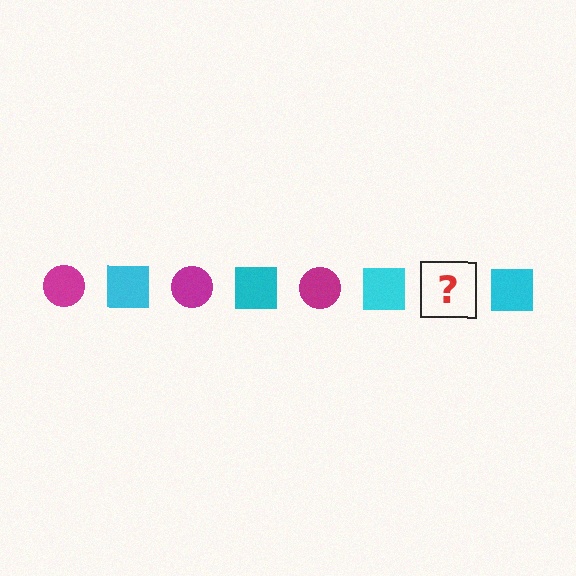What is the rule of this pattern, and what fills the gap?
The rule is that the pattern alternates between magenta circle and cyan square. The gap should be filled with a magenta circle.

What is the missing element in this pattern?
The missing element is a magenta circle.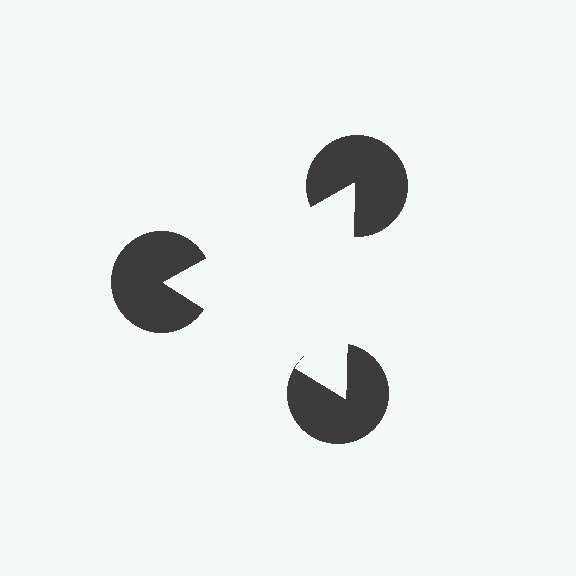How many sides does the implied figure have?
3 sides.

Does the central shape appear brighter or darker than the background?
It typically appears slightly brighter than the background, even though no actual brightness change is drawn.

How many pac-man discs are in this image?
There are 3 — one at each vertex of the illusory triangle.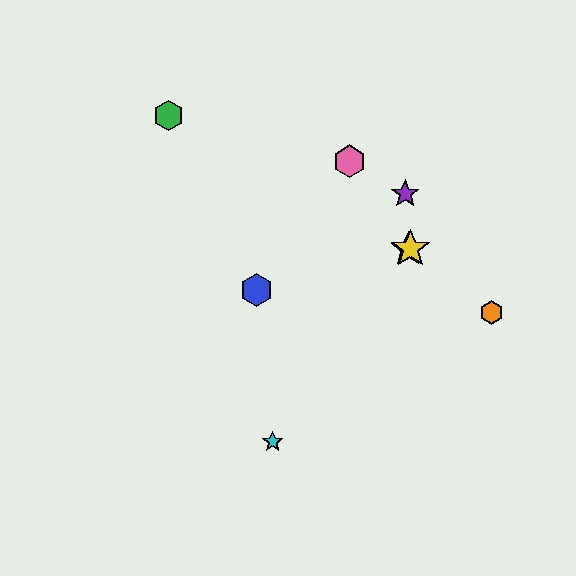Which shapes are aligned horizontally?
The red star, the yellow star are aligned horizontally.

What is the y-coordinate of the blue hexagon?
The blue hexagon is at y≈290.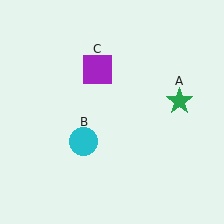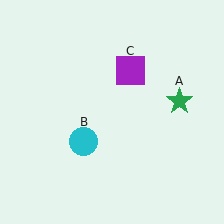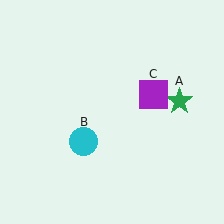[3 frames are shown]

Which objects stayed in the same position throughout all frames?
Green star (object A) and cyan circle (object B) remained stationary.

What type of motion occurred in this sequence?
The purple square (object C) rotated clockwise around the center of the scene.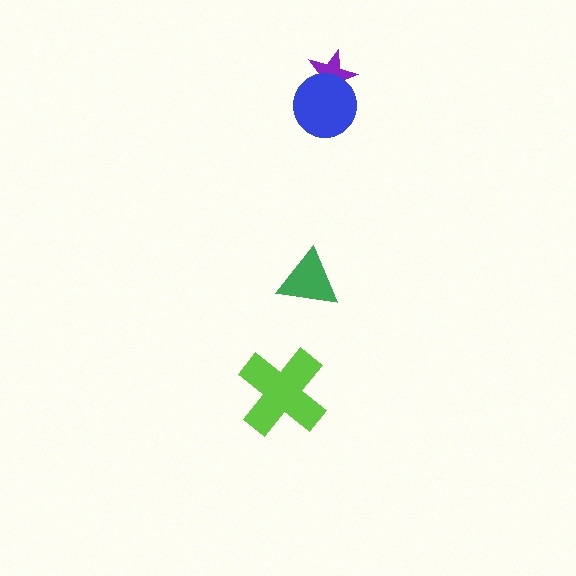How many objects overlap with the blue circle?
1 object overlaps with the blue circle.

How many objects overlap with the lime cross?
0 objects overlap with the lime cross.